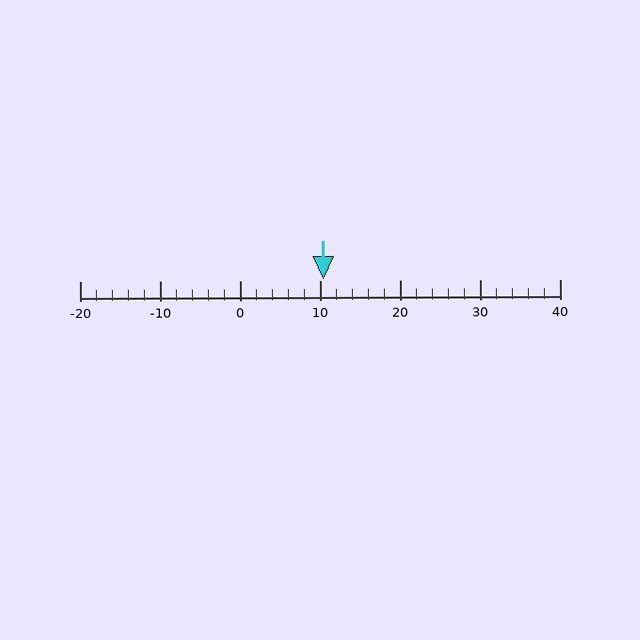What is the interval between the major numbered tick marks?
The major tick marks are spaced 10 units apart.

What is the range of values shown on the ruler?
The ruler shows values from -20 to 40.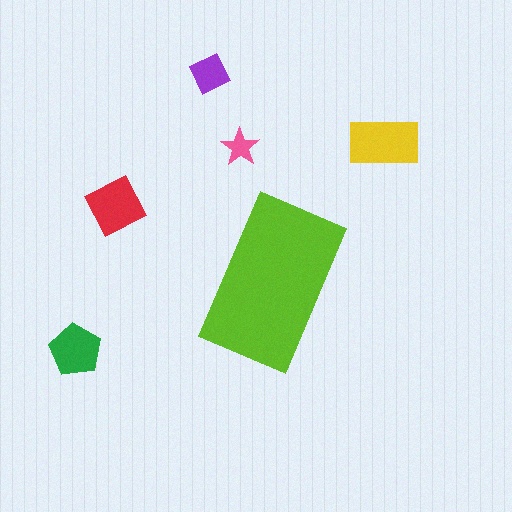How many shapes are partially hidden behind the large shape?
0 shapes are partially hidden.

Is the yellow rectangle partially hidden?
No, the yellow rectangle is fully visible.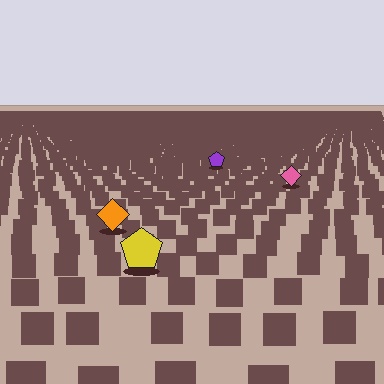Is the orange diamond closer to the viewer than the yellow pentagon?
No. The yellow pentagon is closer — you can tell from the texture gradient: the ground texture is coarser near it.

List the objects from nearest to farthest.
From nearest to farthest: the yellow pentagon, the orange diamond, the pink diamond, the purple pentagon.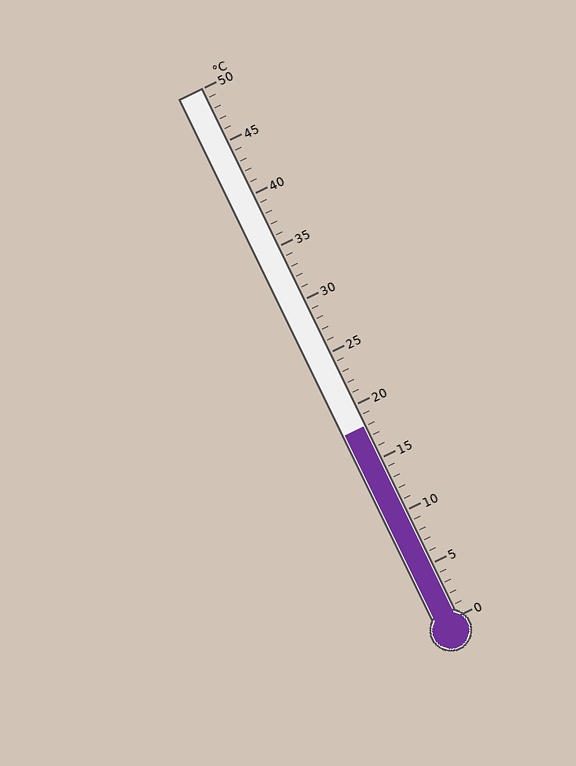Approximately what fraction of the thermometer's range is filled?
The thermometer is filled to approximately 35% of its range.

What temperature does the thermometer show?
The thermometer shows approximately 18°C.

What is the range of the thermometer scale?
The thermometer scale ranges from 0°C to 50°C.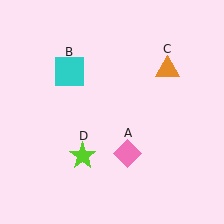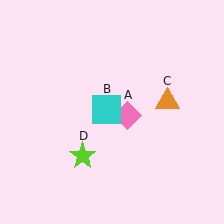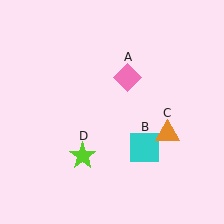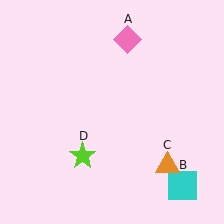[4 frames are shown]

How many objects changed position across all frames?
3 objects changed position: pink diamond (object A), cyan square (object B), orange triangle (object C).